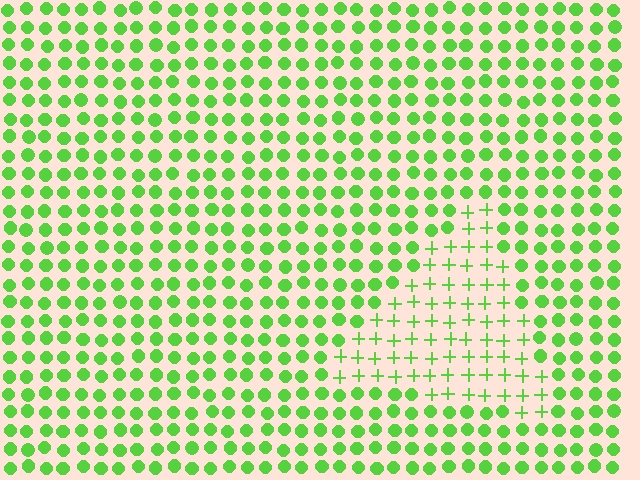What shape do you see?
I see a triangle.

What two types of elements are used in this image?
The image uses plus signs inside the triangle region and circles outside it.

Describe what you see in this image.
The image is filled with small lime elements arranged in a uniform grid. A triangle-shaped region contains plus signs, while the surrounding area contains circles. The boundary is defined purely by the change in element shape.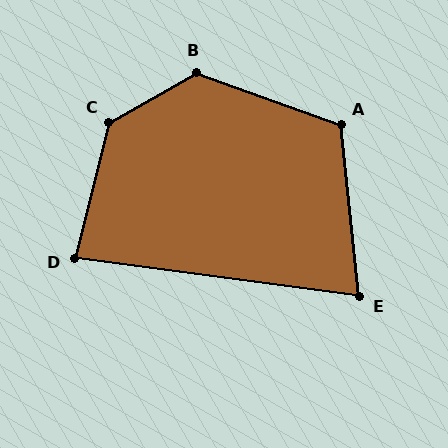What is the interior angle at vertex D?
Approximately 83 degrees (acute).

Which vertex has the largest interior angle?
C, at approximately 134 degrees.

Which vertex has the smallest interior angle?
E, at approximately 76 degrees.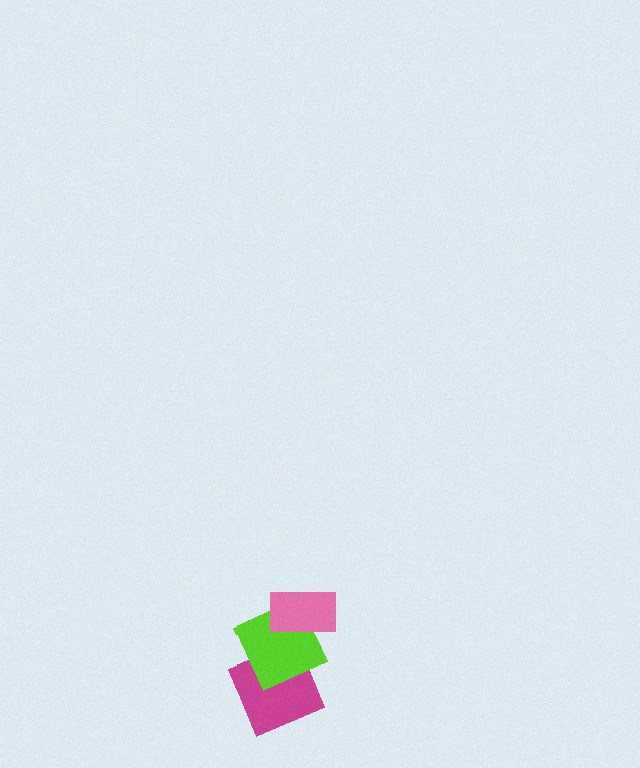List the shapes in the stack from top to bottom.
From top to bottom: the pink rectangle, the lime square, the magenta square.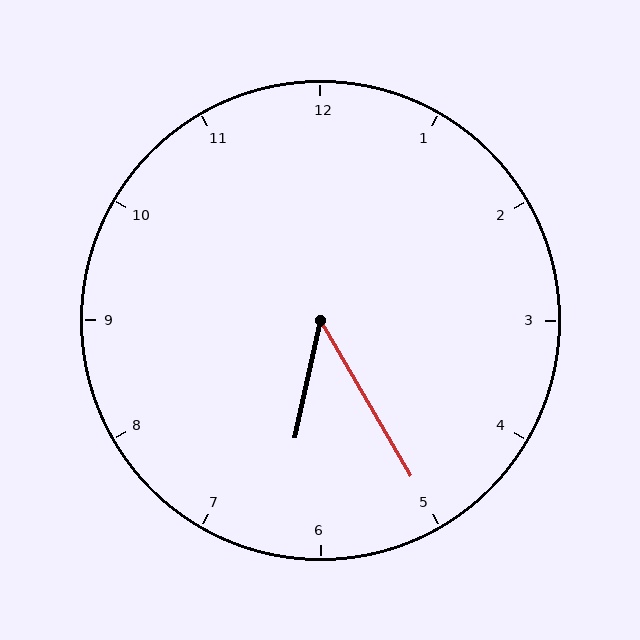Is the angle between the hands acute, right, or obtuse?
It is acute.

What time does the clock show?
6:25.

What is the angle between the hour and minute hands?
Approximately 42 degrees.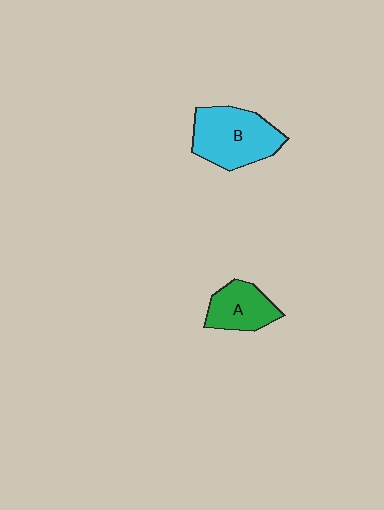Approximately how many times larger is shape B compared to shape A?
Approximately 1.6 times.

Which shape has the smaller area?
Shape A (green).